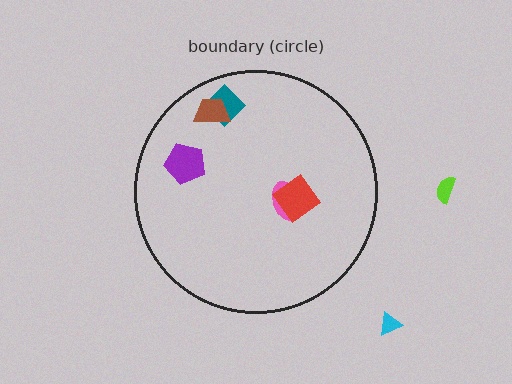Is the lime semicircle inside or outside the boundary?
Outside.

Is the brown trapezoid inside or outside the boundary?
Inside.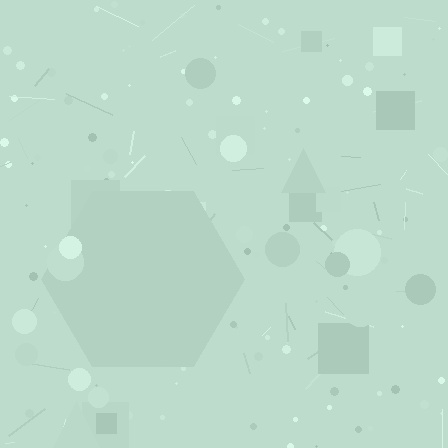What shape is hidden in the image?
A hexagon is hidden in the image.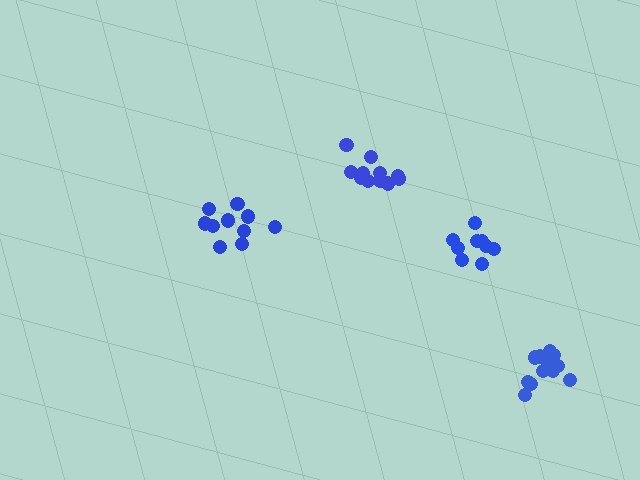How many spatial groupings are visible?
There are 4 spatial groupings.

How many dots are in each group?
Group 1: 10 dots, Group 2: 11 dots, Group 3: 12 dots, Group 4: 9 dots (42 total).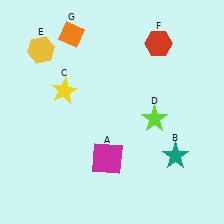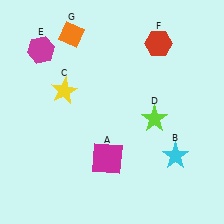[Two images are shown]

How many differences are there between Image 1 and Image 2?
There are 2 differences between the two images.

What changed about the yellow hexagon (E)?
In Image 1, E is yellow. In Image 2, it changed to magenta.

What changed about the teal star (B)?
In Image 1, B is teal. In Image 2, it changed to cyan.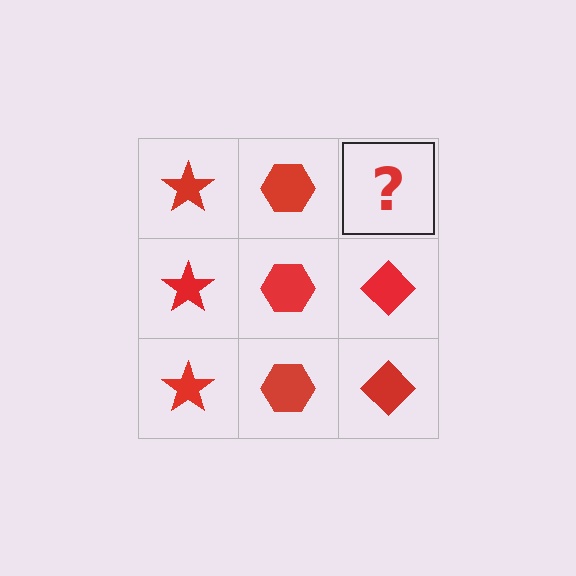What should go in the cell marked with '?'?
The missing cell should contain a red diamond.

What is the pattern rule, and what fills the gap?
The rule is that each column has a consistent shape. The gap should be filled with a red diamond.